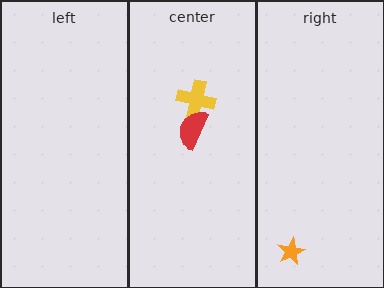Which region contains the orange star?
The right region.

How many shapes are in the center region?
2.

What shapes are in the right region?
The orange star.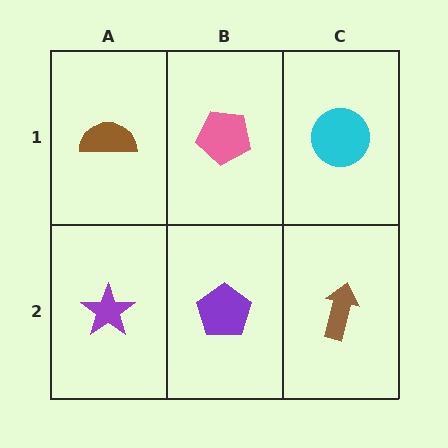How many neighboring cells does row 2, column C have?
2.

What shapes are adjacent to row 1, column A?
A purple star (row 2, column A), a pink pentagon (row 1, column B).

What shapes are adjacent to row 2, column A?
A brown semicircle (row 1, column A), a purple pentagon (row 2, column B).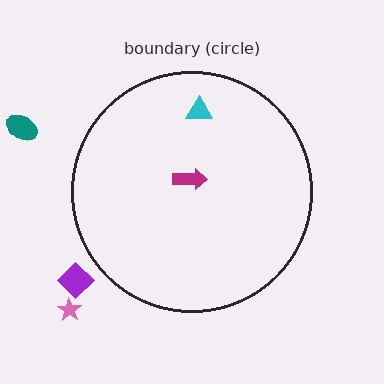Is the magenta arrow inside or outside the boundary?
Inside.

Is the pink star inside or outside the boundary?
Outside.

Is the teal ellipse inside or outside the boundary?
Outside.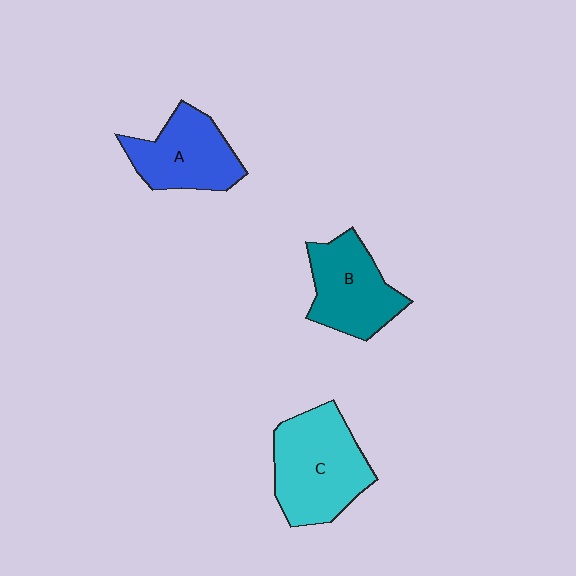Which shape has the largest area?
Shape C (cyan).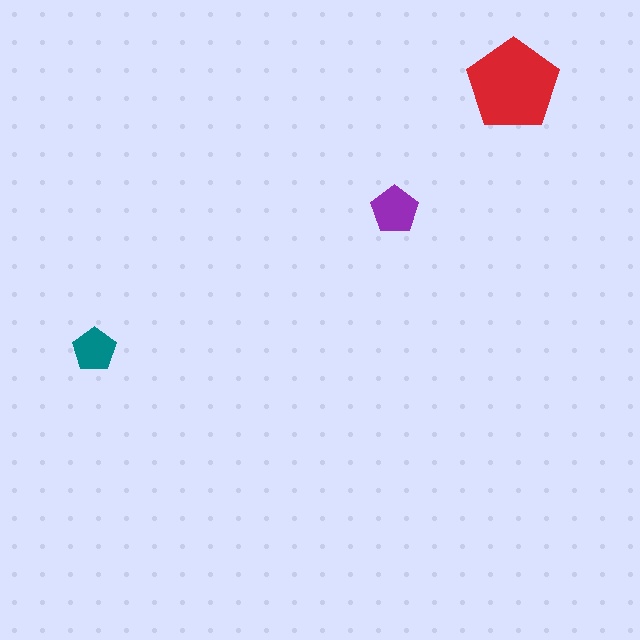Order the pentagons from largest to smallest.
the red one, the purple one, the teal one.